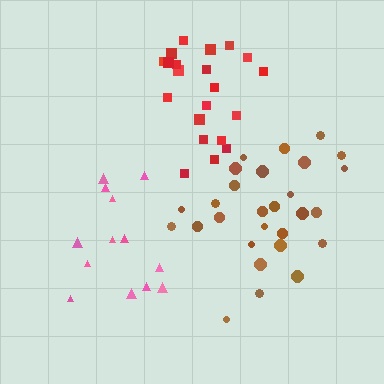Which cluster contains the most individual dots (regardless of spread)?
Brown (28).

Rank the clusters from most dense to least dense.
brown, red, pink.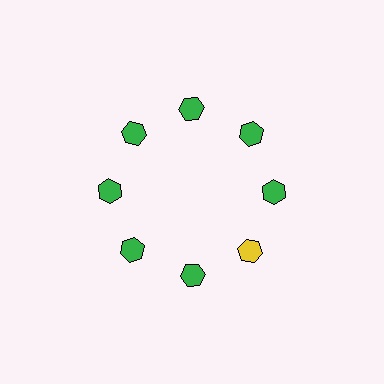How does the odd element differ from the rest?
It has a different color: yellow instead of green.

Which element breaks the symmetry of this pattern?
The yellow hexagon at roughly the 4 o'clock position breaks the symmetry. All other shapes are green hexagons.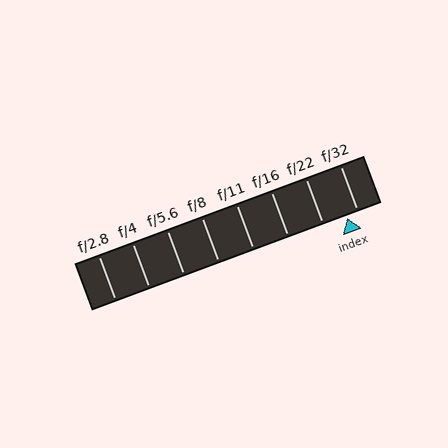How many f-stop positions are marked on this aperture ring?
There are 8 f-stop positions marked.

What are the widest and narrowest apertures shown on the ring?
The widest aperture shown is f/2.8 and the narrowest is f/32.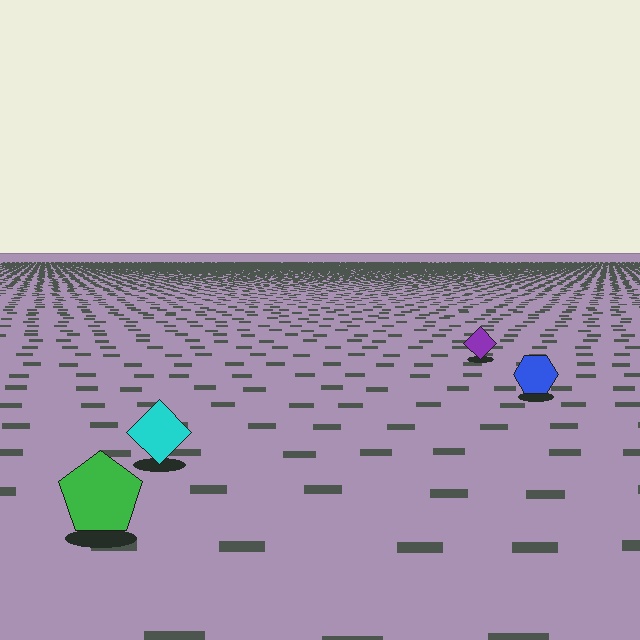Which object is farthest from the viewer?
The purple diamond is farthest from the viewer. It appears smaller and the ground texture around it is denser.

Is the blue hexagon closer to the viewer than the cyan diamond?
No. The cyan diamond is closer — you can tell from the texture gradient: the ground texture is coarser near it.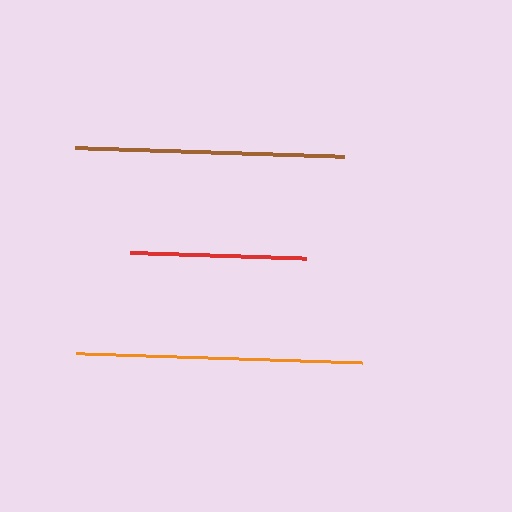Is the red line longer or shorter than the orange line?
The orange line is longer than the red line.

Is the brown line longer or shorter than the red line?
The brown line is longer than the red line.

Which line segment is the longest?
The orange line is the longest at approximately 286 pixels.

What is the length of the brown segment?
The brown segment is approximately 268 pixels long.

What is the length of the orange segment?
The orange segment is approximately 286 pixels long.